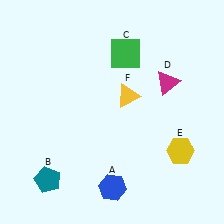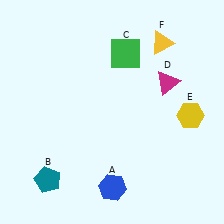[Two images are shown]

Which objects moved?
The objects that moved are: the yellow hexagon (E), the yellow triangle (F).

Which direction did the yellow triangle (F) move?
The yellow triangle (F) moved up.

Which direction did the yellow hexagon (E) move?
The yellow hexagon (E) moved up.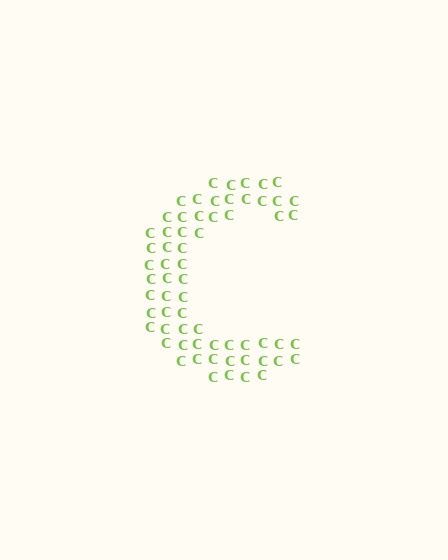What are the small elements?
The small elements are letter C's.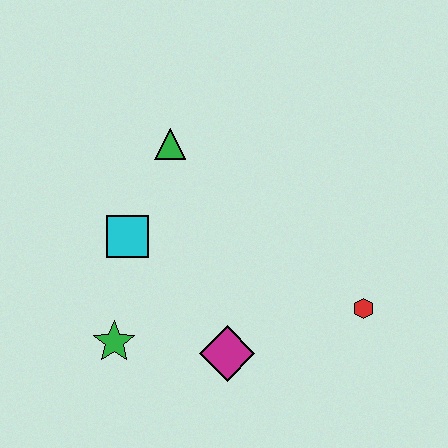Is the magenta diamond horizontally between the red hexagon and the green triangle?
Yes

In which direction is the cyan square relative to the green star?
The cyan square is above the green star.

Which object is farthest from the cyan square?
The red hexagon is farthest from the cyan square.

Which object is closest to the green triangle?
The cyan square is closest to the green triangle.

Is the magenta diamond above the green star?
No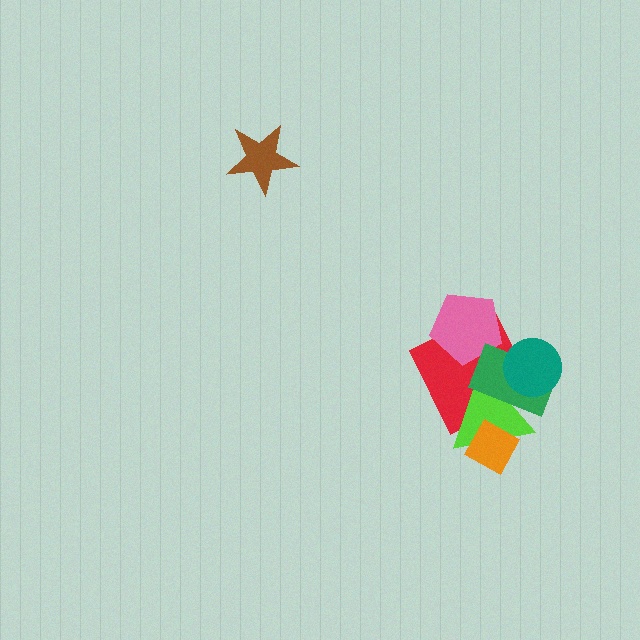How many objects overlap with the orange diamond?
1 object overlaps with the orange diamond.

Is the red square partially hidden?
Yes, it is partially covered by another shape.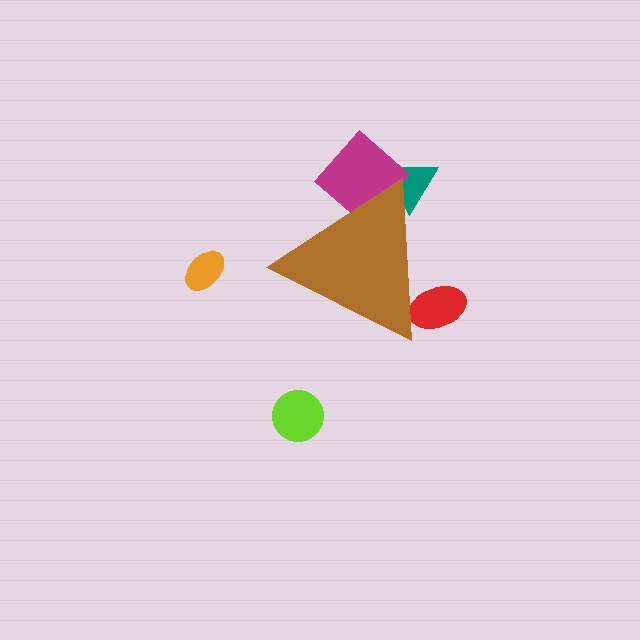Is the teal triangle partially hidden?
Yes, the teal triangle is partially hidden behind the brown triangle.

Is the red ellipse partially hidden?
Yes, the red ellipse is partially hidden behind the brown triangle.